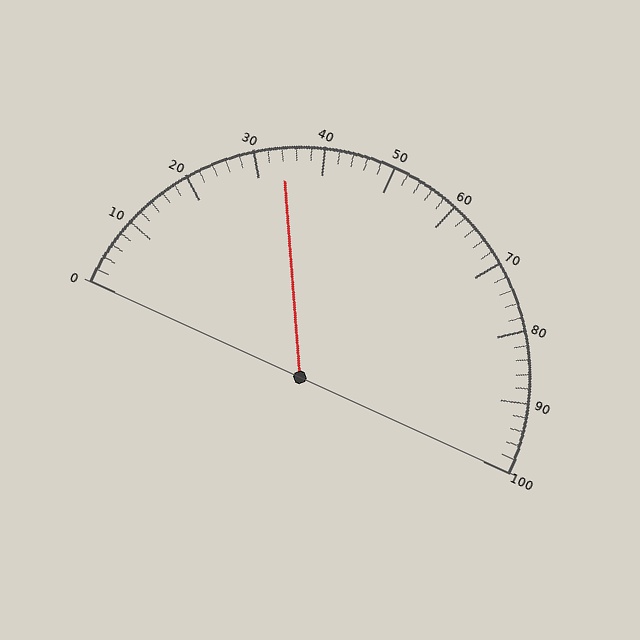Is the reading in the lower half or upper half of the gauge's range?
The reading is in the lower half of the range (0 to 100).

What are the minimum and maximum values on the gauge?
The gauge ranges from 0 to 100.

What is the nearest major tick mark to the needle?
The nearest major tick mark is 30.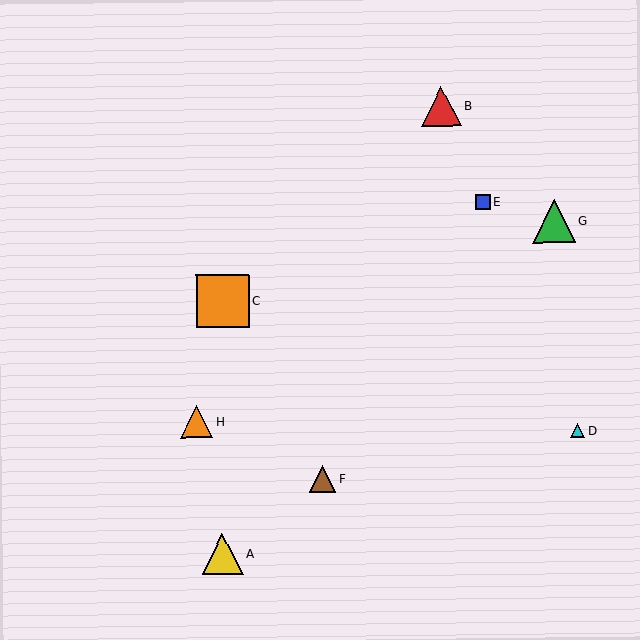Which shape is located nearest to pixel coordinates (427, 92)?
The red triangle (labeled B) at (441, 107) is nearest to that location.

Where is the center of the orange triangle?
The center of the orange triangle is at (197, 422).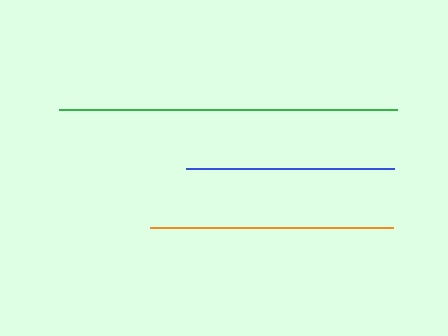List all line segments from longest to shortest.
From longest to shortest: green, orange, blue.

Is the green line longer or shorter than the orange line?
The green line is longer than the orange line.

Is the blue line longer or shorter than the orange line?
The orange line is longer than the blue line.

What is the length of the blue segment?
The blue segment is approximately 208 pixels long.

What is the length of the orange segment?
The orange segment is approximately 243 pixels long.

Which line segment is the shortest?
The blue line is the shortest at approximately 208 pixels.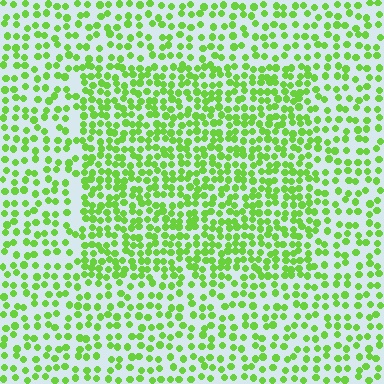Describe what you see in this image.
The image contains small lime elements arranged at two different densities. A rectangle-shaped region is visible where the elements are more densely packed than the surrounding area.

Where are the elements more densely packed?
The elements are more densely packed inside the rectangle boundary.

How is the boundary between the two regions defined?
The boundary is defined by a change in element density (approximately 1.7x ratio). All elements are the same color, size, and shape.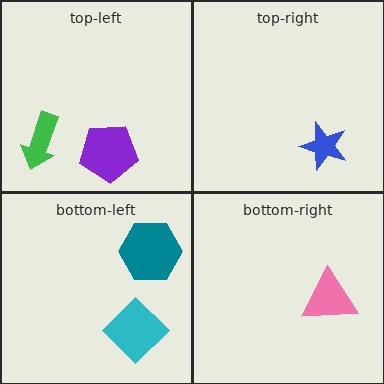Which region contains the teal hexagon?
The bottom-left region.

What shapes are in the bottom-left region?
The cyan diamond, the teal hexagon.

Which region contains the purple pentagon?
The top-left region.